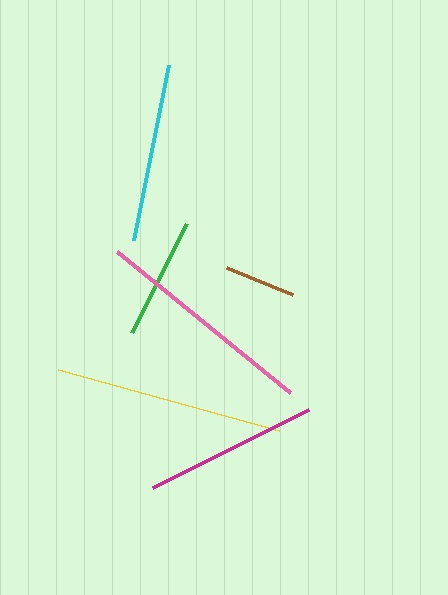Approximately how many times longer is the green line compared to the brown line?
The green line is approximately 1.7 times the length of the brown line.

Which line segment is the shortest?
The brown line is the shortest at approximately 71 pixels.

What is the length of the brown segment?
The brown segment is approximately 71 pixels long.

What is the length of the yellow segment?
The yellow segment is approximately 229 pixels long.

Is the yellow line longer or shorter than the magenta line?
The yellow line is longer than the magenta line.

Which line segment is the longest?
The yellow line is the longest at approximately 229 pixels.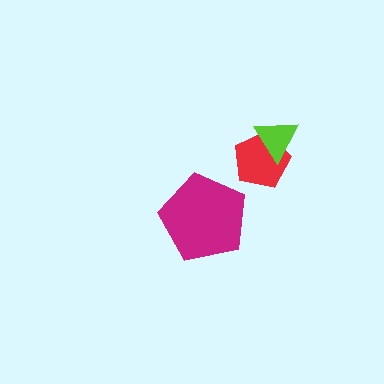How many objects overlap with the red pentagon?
1 object overlaps with the red pentagon.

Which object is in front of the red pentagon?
The lime triangle is in front of the red pentagon.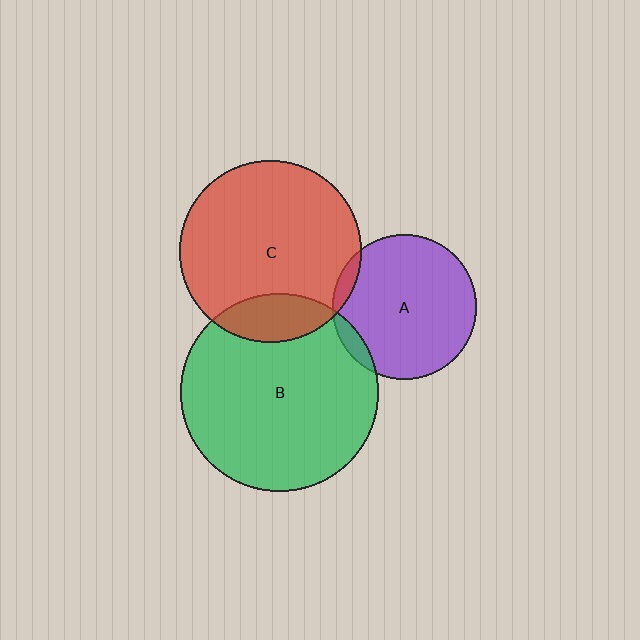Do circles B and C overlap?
Yes.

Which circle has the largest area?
Circle B (green).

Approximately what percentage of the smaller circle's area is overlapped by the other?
Approximately 15%.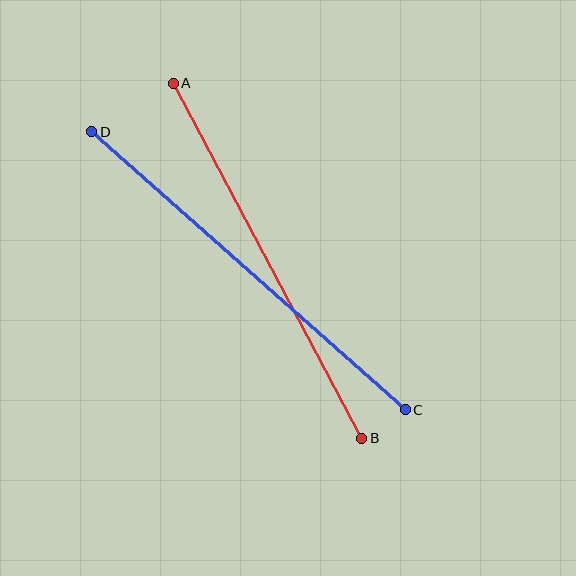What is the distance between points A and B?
The distance is approximately 402 pixels.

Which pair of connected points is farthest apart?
Points C and D are farthest apart.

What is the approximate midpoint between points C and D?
The midpoint is at approximately (248, 271) pixels.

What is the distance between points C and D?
The distance is approximately 419 pixels.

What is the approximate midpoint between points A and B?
The midpoint is at approximately (268, 261) pixels.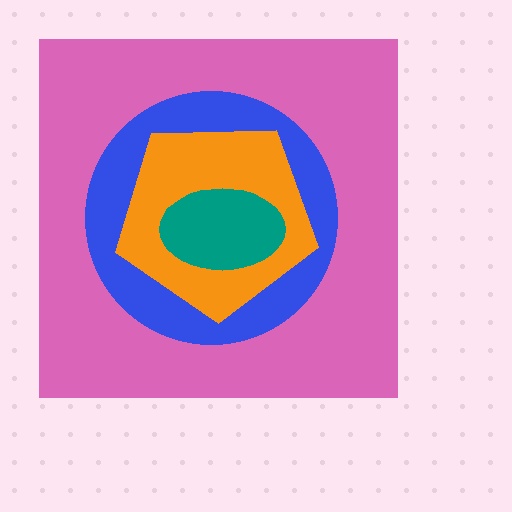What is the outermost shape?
The pink square.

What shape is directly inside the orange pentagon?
The teal ellipse.